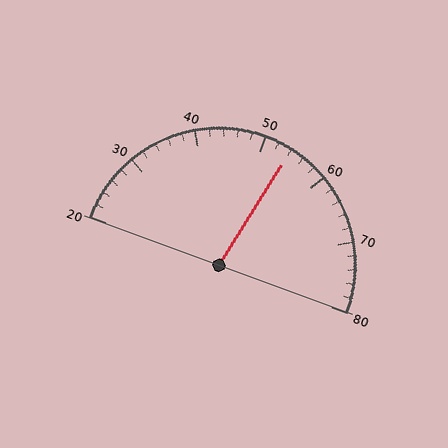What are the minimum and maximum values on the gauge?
The gauge ranges from 20 to 80.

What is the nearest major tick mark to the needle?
The nearest major tick mark is 50.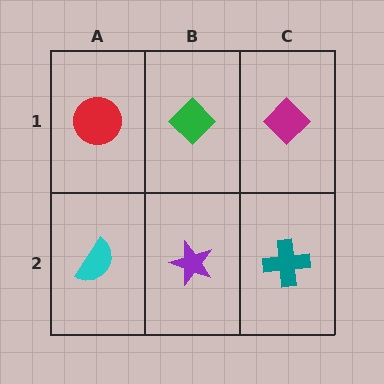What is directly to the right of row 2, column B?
A teal cross.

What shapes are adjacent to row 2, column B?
A green diamond (row 1, column B), a cyan semicircle (row 2, column A), a teal cross (row 2, column C).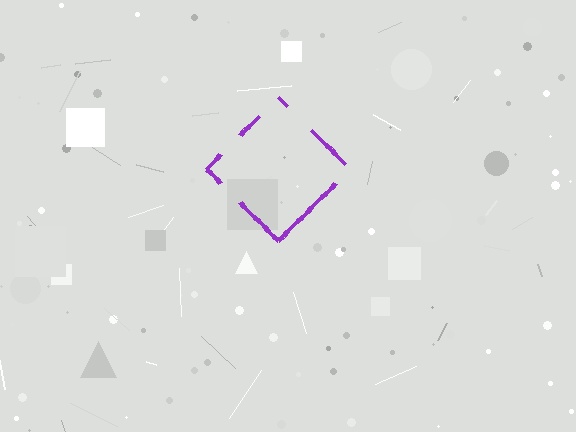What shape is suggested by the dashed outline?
The dashed outline suggests a diamond.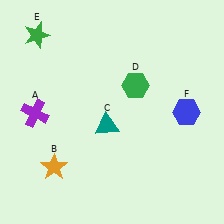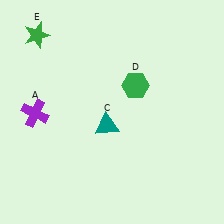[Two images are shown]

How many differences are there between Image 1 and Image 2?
There are 2 differences between the two images.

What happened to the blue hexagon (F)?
The blue hexagon (F) was removed in Image 2. It was in the bottom-right area of Image 1.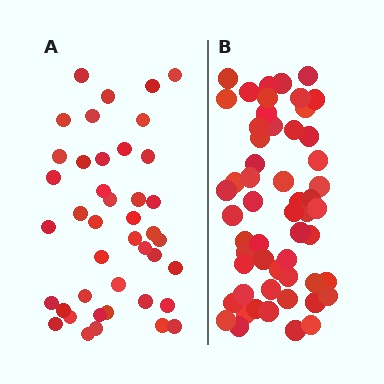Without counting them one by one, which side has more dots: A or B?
Region B (the right region) has more dots.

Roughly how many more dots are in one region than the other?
Region B has approximately 15 more dots than region A.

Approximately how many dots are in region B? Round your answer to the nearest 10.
About 60 dots. (The exact count is 55, which rounds to 60.)